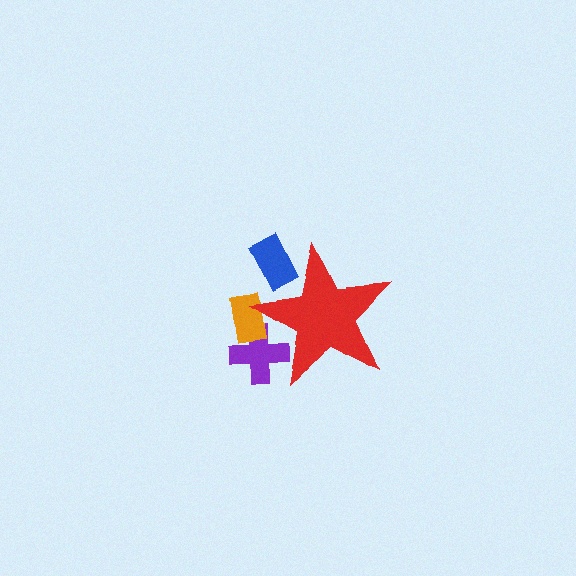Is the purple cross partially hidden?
Yes, the purple cross is partially hidden behind the red star.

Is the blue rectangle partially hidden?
Yes, the blue rectangle is partially hidden behind the red star.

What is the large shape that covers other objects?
A red star.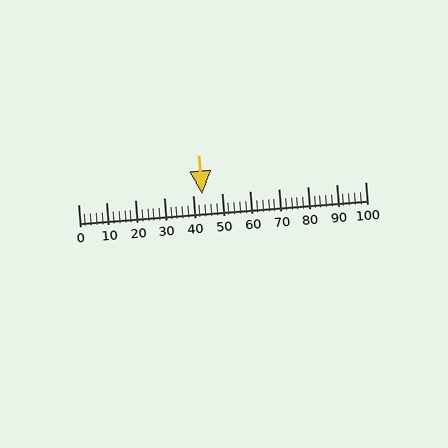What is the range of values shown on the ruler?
The ruler shows values from 0 to 100.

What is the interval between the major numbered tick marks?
The major tick marks are spaced 10 units apart.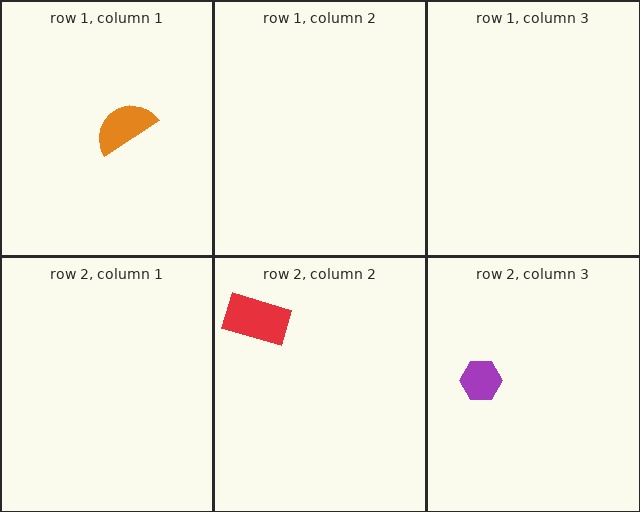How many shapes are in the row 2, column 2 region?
1.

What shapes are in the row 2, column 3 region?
The purple hexagon.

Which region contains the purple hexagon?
The row 2, column 3 region.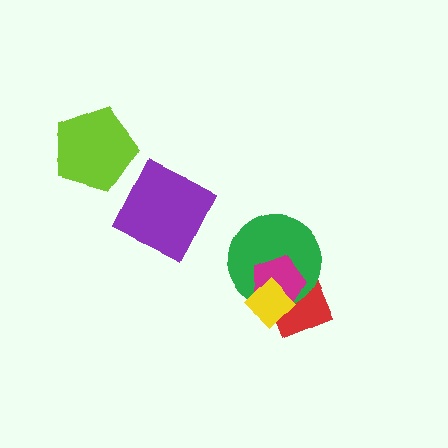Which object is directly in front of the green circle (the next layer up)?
The magenta pentagon is directly in front of the green circle.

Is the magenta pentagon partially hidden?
Yes, it is partially covered by another shape.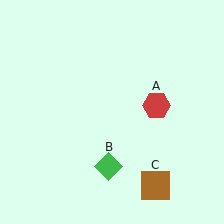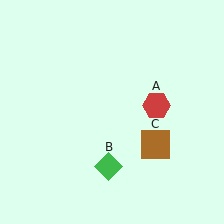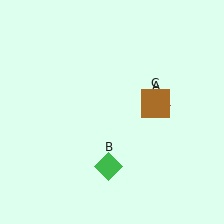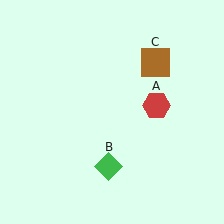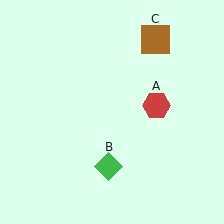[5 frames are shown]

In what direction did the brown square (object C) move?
The brown square (object C) moved up.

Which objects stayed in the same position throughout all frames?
Red hexagon (object A) and green diamond (object B) remained stationary.